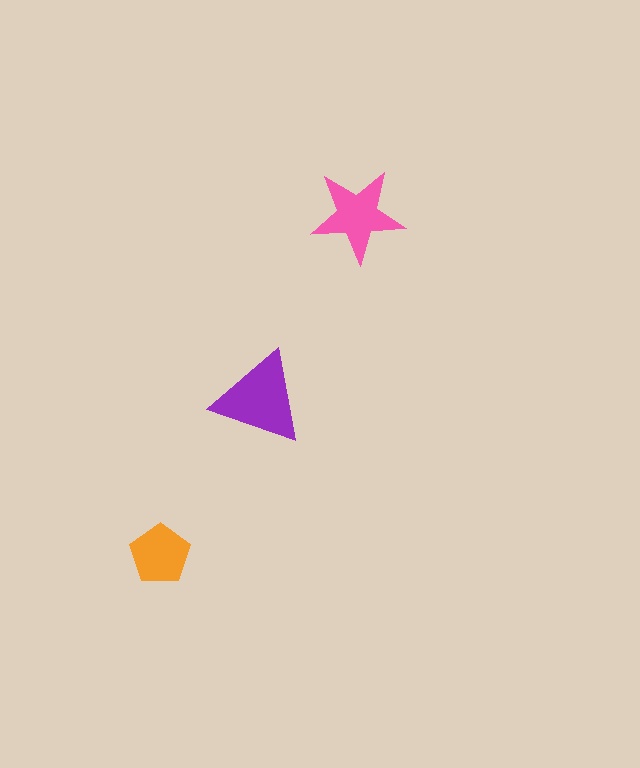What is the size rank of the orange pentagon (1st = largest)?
3rd.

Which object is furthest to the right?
The pink star is rightmost.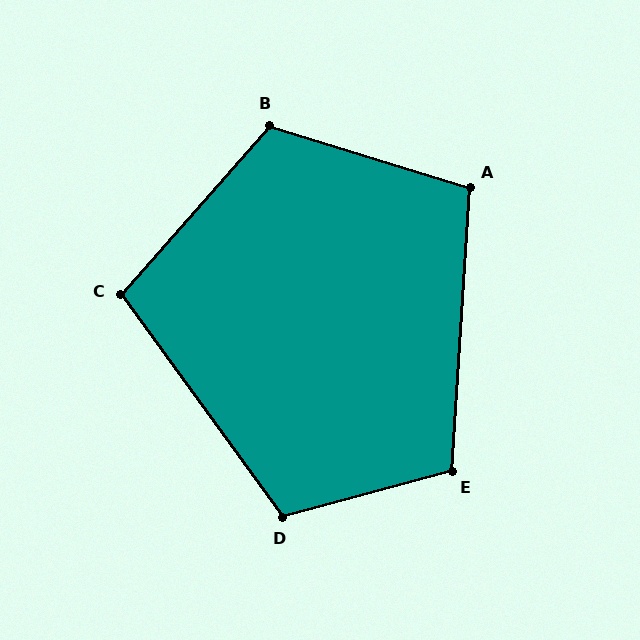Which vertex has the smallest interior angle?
C, at approximately 103 degrees.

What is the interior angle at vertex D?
Approximately 111 degrees (obtuse).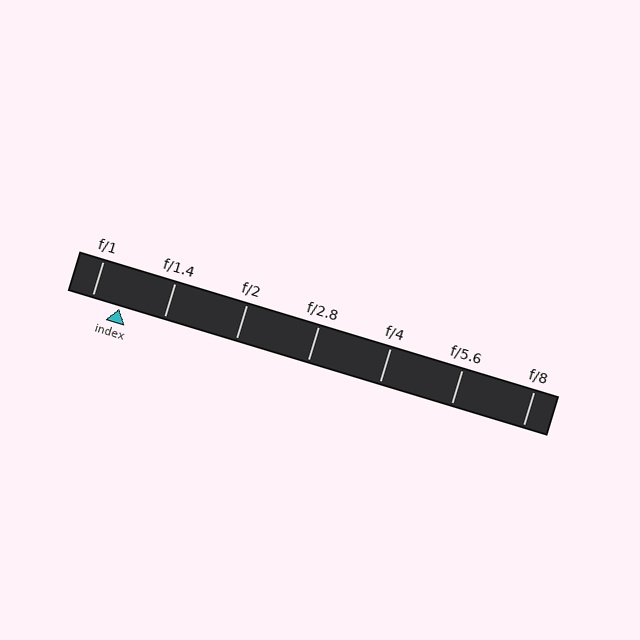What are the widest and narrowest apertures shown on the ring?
The widest aperture shown is f/1 and the narrowest is f/8.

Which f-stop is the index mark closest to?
The index mark is closest to f/1.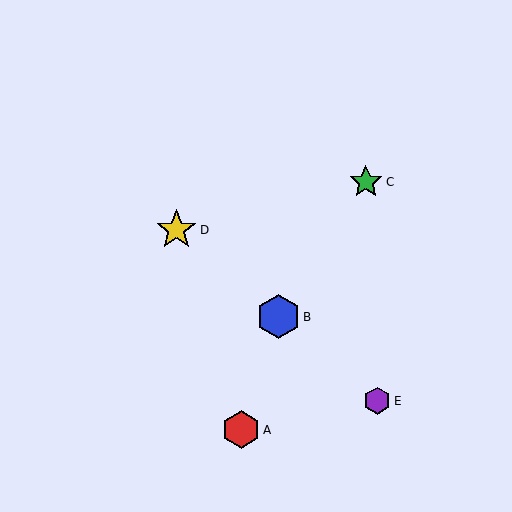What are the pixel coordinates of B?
Object B is at (278, 317).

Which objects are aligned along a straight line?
Objects B, D, E are aligned along a straight line.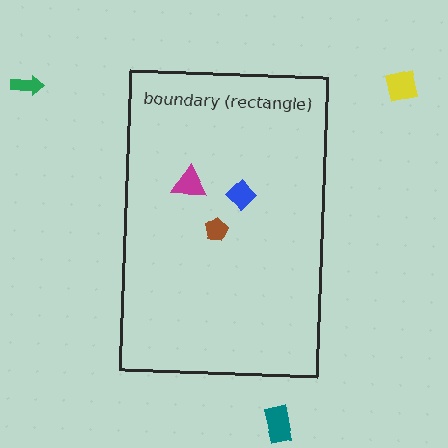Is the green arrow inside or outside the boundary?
Outside.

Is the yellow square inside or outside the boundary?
Outside.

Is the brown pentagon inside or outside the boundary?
Inside.